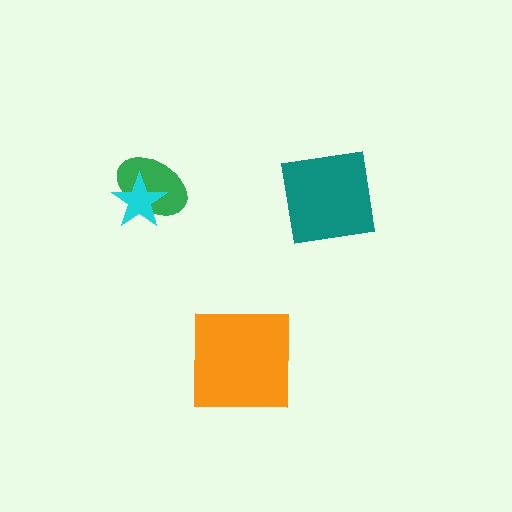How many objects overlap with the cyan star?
1 object overlaps with the cyan star.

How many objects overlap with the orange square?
0 objects overlap with the orange square.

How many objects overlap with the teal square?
0 objects overlap with the teal square.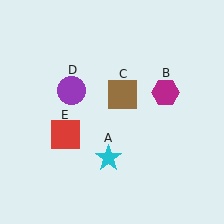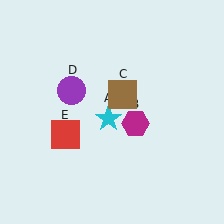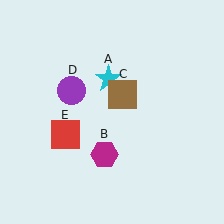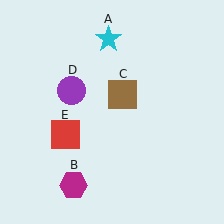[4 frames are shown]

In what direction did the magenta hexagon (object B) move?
The magenta hexagon (object B) moved down and to the left.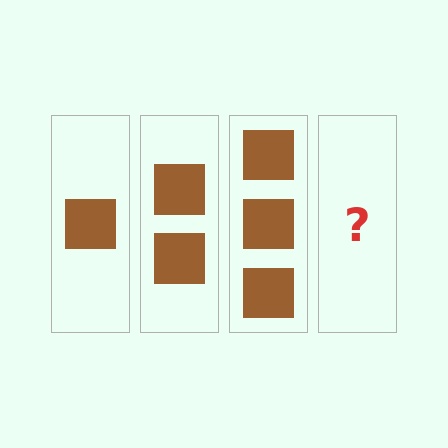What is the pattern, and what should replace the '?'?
The pattern is that each step adds one more square. The '?' should be 4 squares.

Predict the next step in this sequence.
The next step is 4 squares.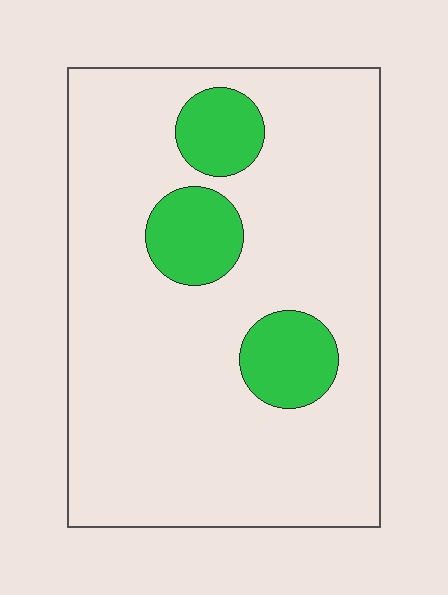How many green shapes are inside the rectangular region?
3.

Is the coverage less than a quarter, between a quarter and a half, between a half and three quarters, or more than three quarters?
Less than a quarter.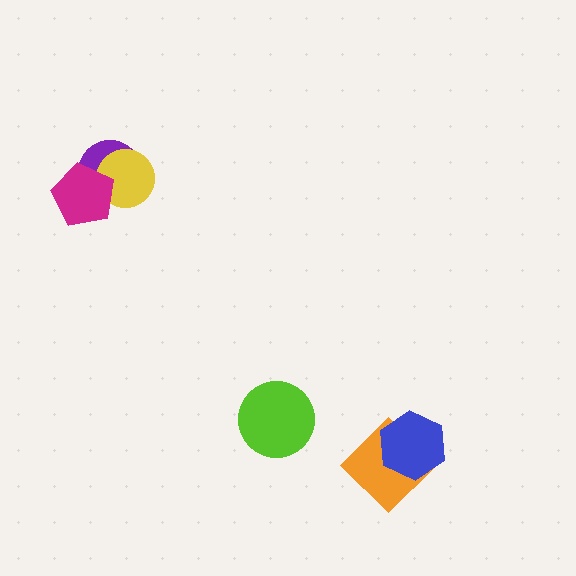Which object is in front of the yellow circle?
The magenta pentagon is in front of the yellow circle.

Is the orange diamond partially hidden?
Yes, it is partially covered by another shape.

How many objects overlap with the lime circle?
0 objects overlap with the lime circle.